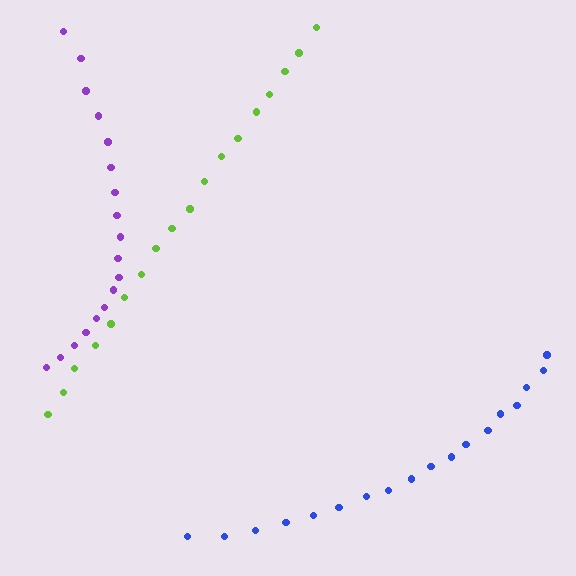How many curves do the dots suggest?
There are 3 distinct paths.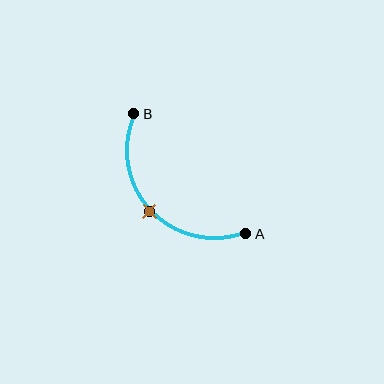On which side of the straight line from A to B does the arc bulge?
The arc bulges below and to the left of the straight line connecting A and B.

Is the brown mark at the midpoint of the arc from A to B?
Yes. The brown mark lies on the arc at equal arc-length from both A and B — it is the arc midpoint.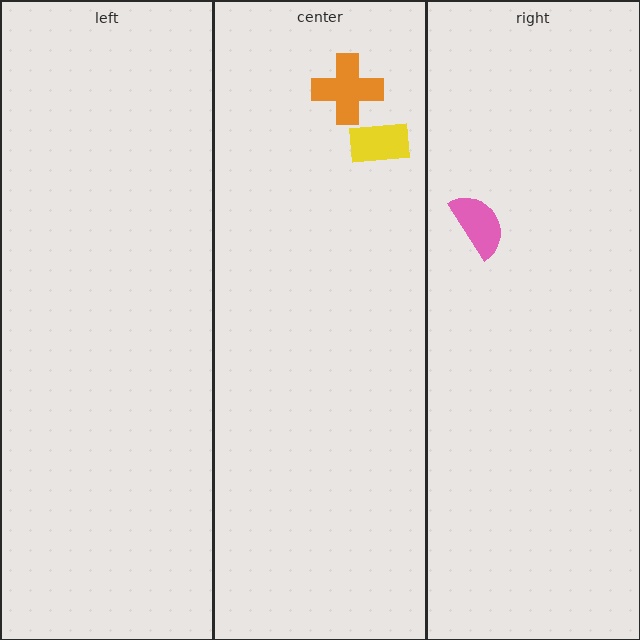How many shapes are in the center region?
2.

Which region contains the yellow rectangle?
The center region.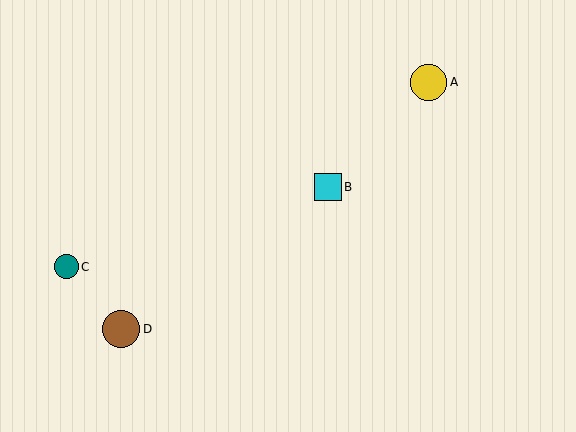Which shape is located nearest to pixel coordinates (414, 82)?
The yellow circle (labeled A) at (429, 82) is nearest to that location.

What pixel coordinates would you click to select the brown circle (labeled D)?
Click at (121, 329) to select the brown circle D.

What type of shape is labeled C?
Shape C is a teal circle.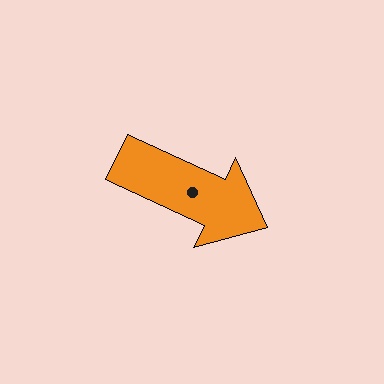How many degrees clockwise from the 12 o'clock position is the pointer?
Approximately 115 degrees.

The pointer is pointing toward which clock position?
Roughly 4 o'clock.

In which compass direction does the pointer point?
Southeast.